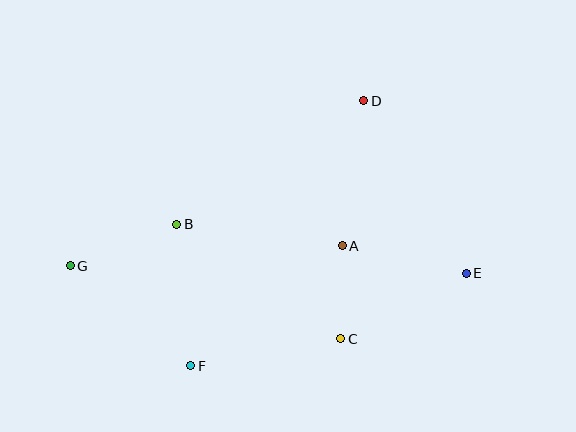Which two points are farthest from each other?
Points E and G are farthest from each other.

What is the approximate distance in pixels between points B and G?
The distance between B and G is approximately 115 pixels.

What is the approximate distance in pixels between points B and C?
The distance between B and C is approximately 200 pixels.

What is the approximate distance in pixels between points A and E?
The distance between A and E is approximately 127 pixels.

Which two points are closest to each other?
Points A and C are closest to each other.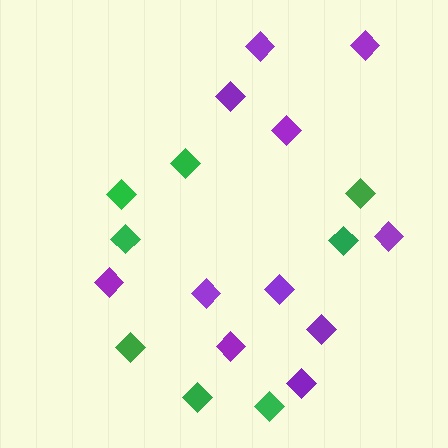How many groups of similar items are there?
There are 2 groups: one group of purple diamonds (11) and one group of green diamonds (8).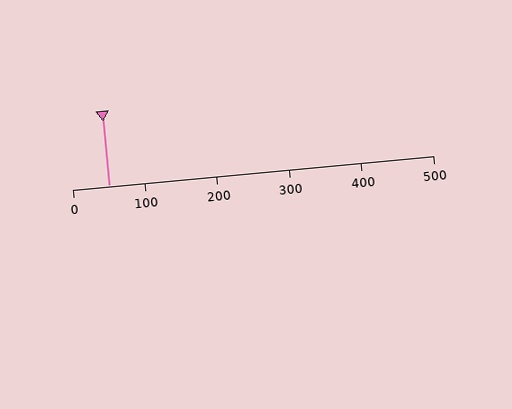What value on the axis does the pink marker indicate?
The marker indicates approximately 50.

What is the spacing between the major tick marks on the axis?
The major ticks are spaced 100 apart.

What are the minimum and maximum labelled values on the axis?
The axis runs from 0 to 500.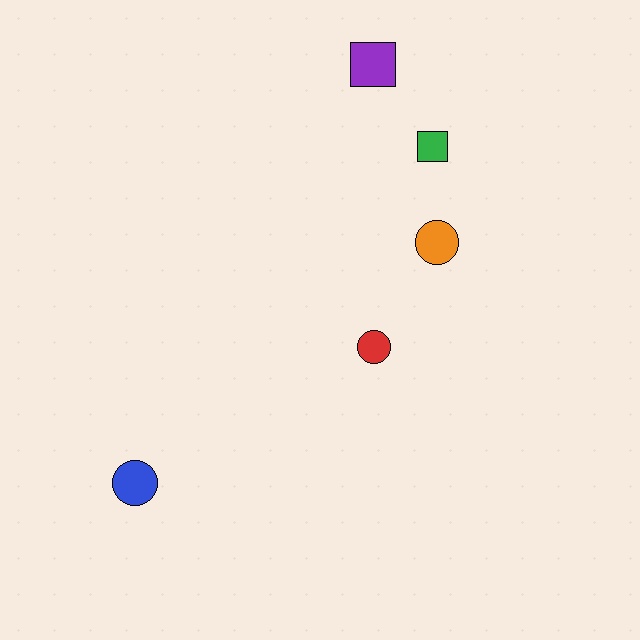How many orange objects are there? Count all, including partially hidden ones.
There is 1 orange object.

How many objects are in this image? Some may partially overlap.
There are 5 objects.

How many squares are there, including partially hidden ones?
There are 2 squares.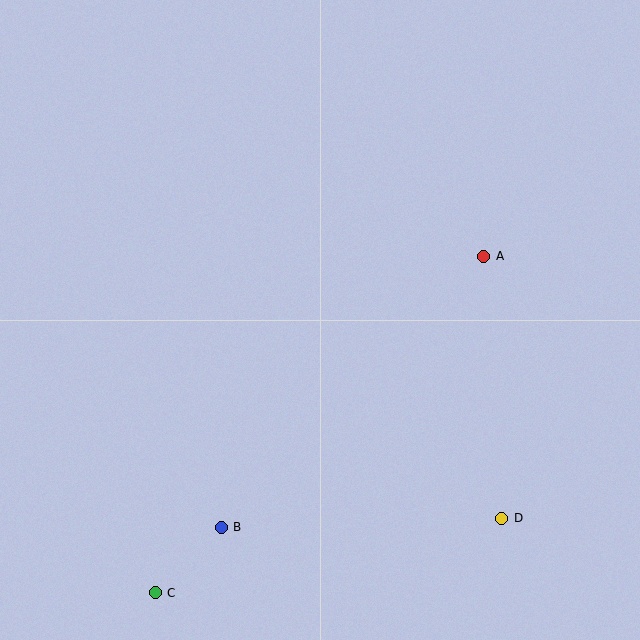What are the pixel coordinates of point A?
Point A is at (484, 256).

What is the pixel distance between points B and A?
The distance between B and A is 378 pixels.